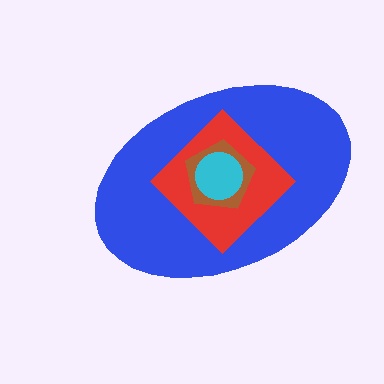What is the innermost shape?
The cyan circle.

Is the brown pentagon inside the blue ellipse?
Yes.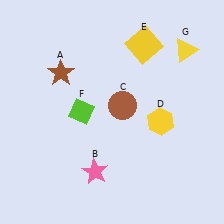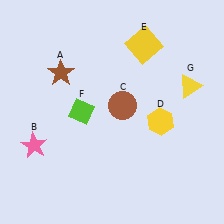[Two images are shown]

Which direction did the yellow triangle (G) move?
The yellow triangle (G) moved down.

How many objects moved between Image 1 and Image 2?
2 objects moved between the two images.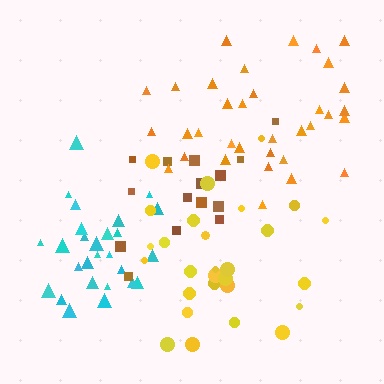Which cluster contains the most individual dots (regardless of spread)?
Orange (35).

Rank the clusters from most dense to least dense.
cyan, orange, yellow, brown.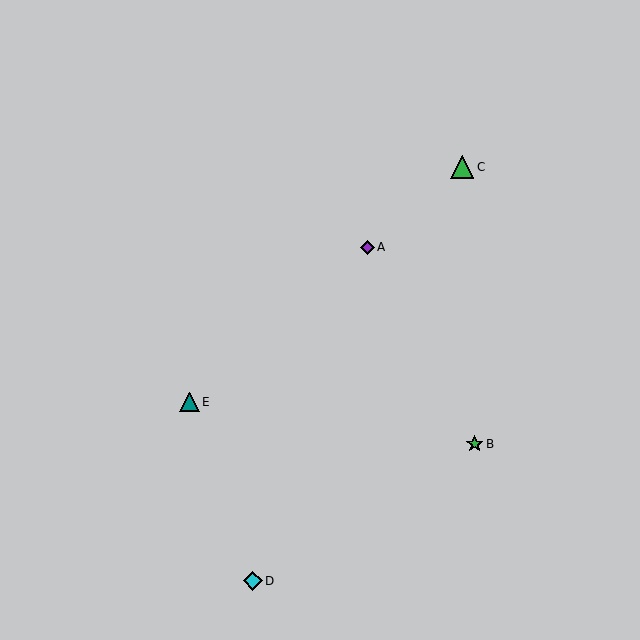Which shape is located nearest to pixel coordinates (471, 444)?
The green star (labeled B) at (475, 444) is nearest to that location.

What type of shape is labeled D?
Shape D is a cyan diamond.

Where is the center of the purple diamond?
The center of the purple diamond is at (367, 247).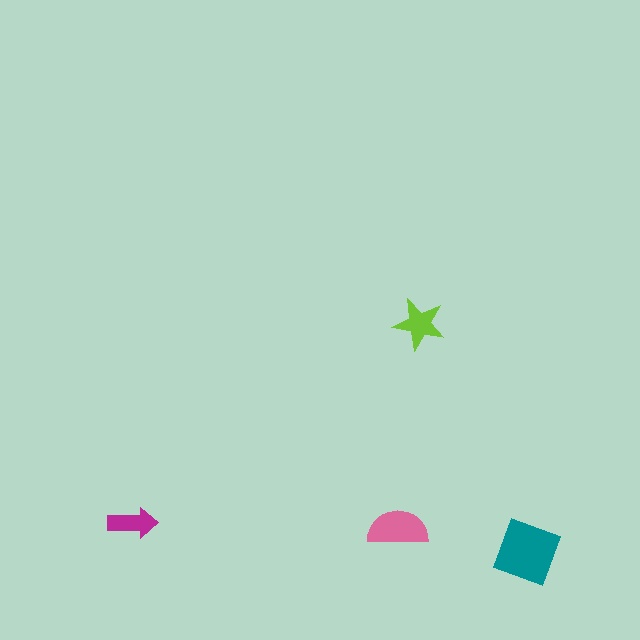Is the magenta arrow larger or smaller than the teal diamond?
Smaller.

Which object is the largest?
The teal diamond.